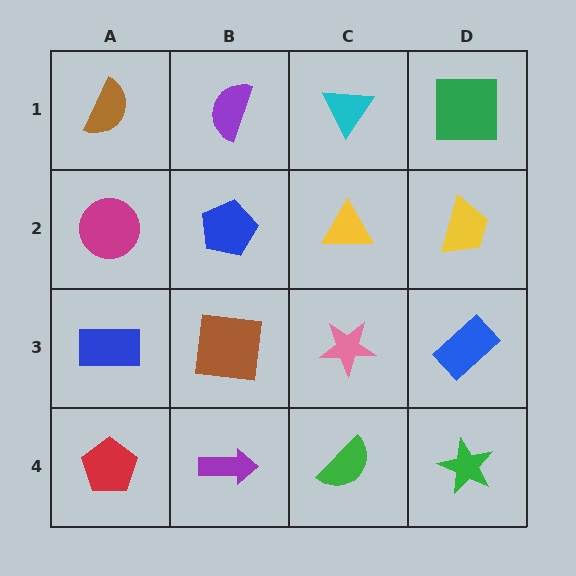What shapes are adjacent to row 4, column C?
A pink star (row 3, column C), a purple arrow (row 4, column B), a green star (row 4, column D).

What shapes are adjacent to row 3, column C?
A yellow triangle (row 2, column C), a green semicircle (row 4, column C), a brown square (row 3, column B), a blue rectangle (row 3, column D).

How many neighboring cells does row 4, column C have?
3.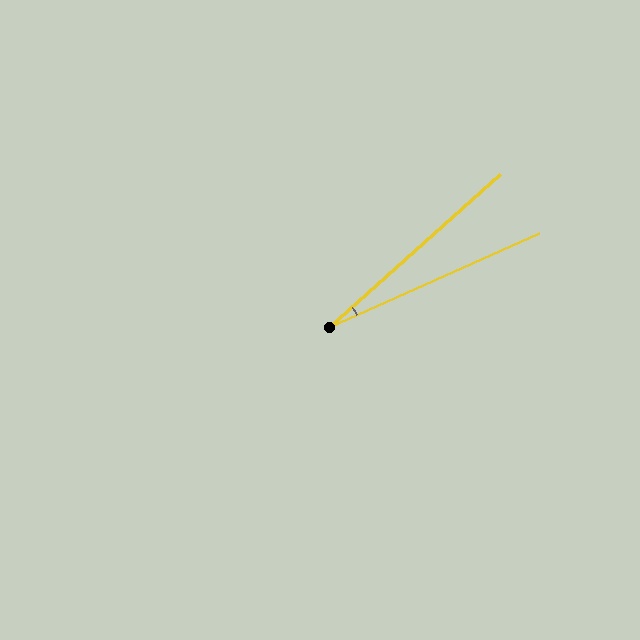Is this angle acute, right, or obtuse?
It is acute.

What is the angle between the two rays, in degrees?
Approximately 18 degrees.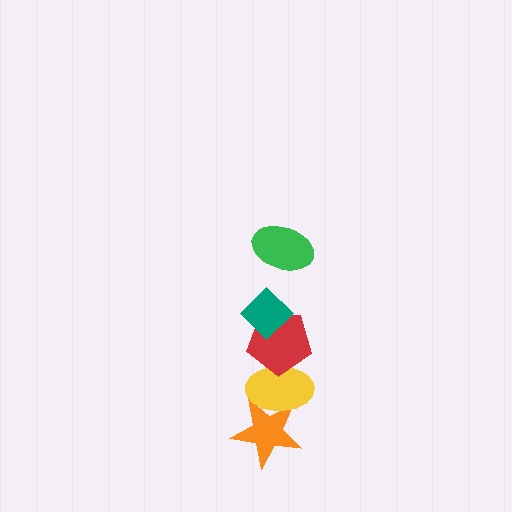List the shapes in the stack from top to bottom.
From top to bottom: the green ellipse, the teal diamond, the red pentagon, the yellow ellipse, the orange star.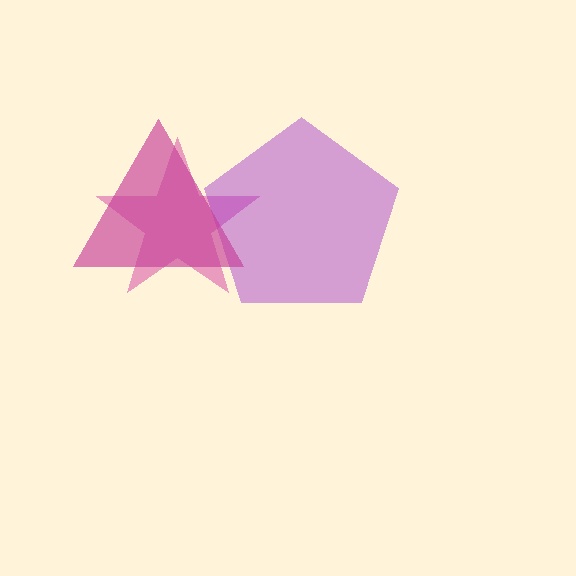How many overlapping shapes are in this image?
There are 3 overlapping shapes in the image.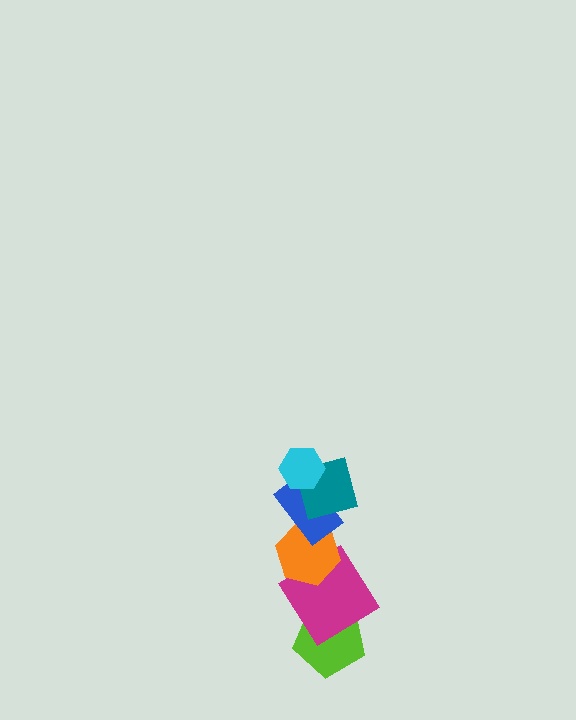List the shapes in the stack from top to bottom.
From top to bottom: the cyan hexagon, the teal square, the blue rectangle, the orange hexagon, the magenta diamond, the lime pentagon.